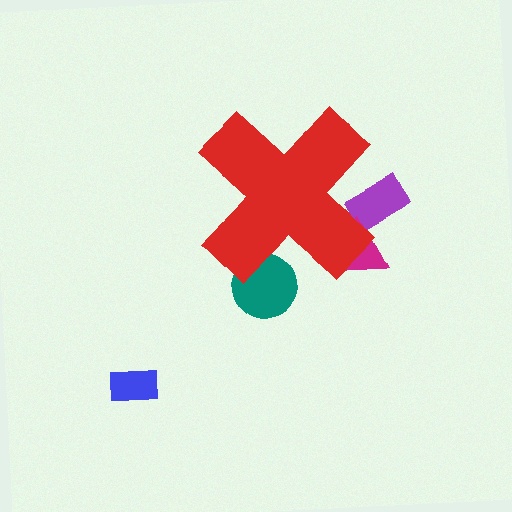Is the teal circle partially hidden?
Yes, the teal circle is partially hidden behind the red cross.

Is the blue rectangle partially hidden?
No, the blue rectangle is fully visible.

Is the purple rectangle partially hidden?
Yes, the purple rectangle is partially hidden behind the red cross.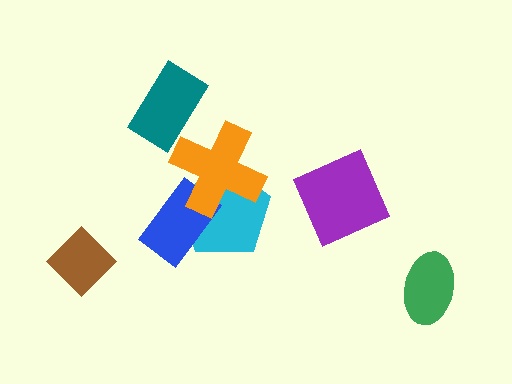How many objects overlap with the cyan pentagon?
2 objects overlap with the cyan pentagon.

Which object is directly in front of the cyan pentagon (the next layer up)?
The blue rectangle is directly in front of the cyan pentagon.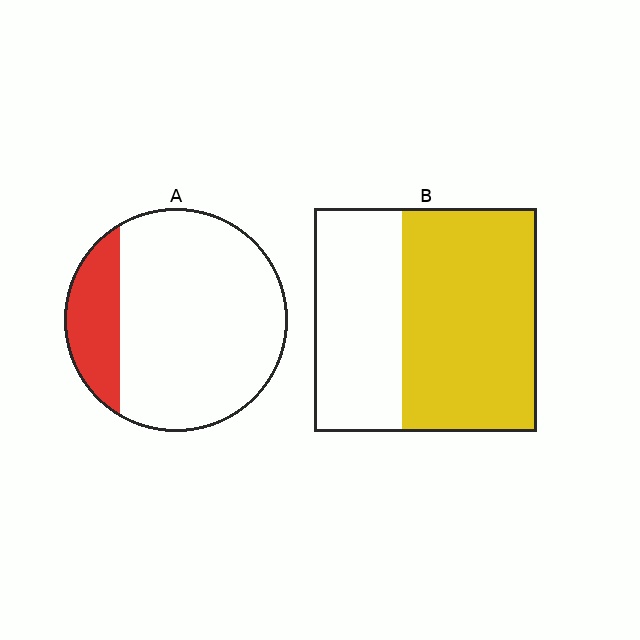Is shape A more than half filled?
No.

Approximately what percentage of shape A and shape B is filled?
A is approximately 20% and B is approximately 60%.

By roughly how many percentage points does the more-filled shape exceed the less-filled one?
By roughly 40 percentage points (B over A).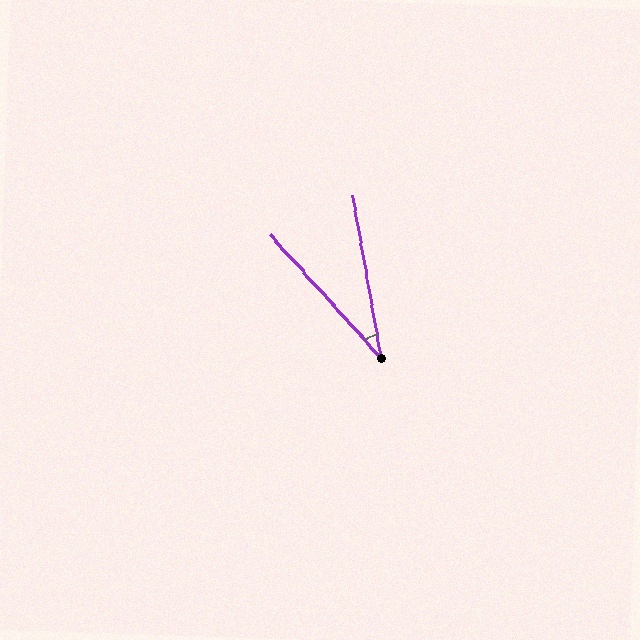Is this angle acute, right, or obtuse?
It is acute.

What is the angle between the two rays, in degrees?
Approximately 32 degrees.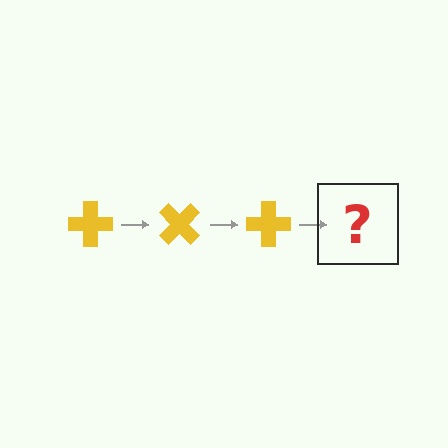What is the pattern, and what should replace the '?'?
The pattern is that the cross rotates 45 degrees each step. The '?' should be a yellow cross rotated 135 degrees.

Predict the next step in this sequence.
The next step is a yellow cross rotated 135 degrees.